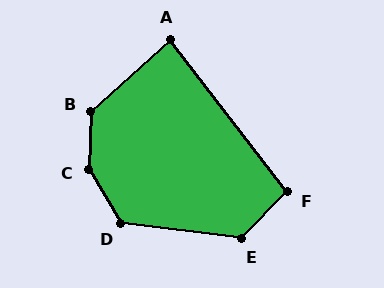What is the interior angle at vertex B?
Approximately 134 degrees (obtuse).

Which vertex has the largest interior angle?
C, at approximately 147 degrees.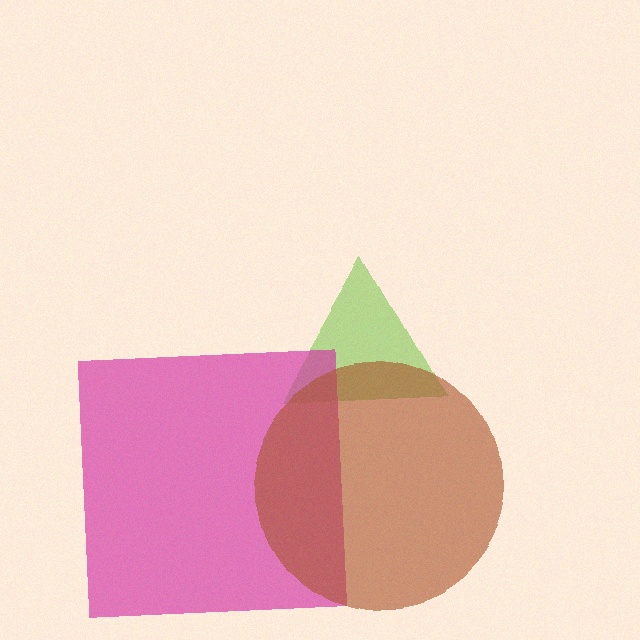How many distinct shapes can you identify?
There are 3 distinct shapes: a lime triangle, a magenta square, a brown circle.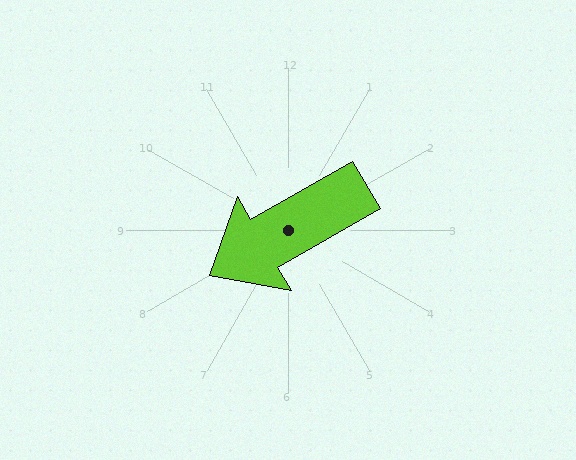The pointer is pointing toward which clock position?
Roughly 8 o'clock.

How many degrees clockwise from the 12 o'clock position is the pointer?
Approximately 240 degrees.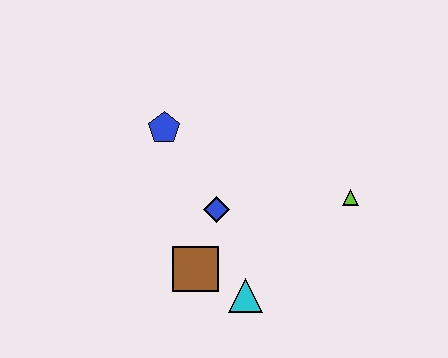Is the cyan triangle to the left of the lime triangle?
Yes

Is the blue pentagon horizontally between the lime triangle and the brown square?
No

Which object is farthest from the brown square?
The lime triangle is farthest from the brown square.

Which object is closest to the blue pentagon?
The blue diamond is closest to the blue pentagon.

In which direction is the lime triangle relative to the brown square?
The lime triangle is to the right of the brown square.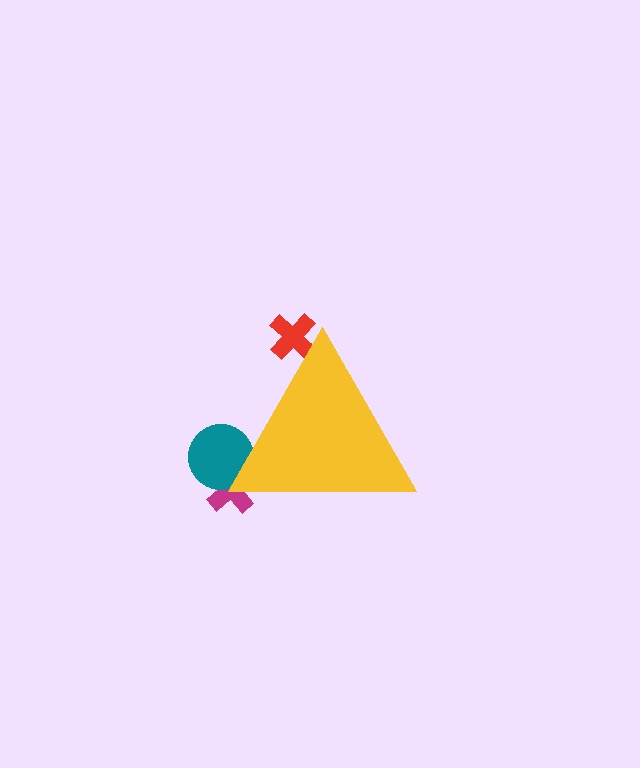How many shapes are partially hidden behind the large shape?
3 shapes are partially hidden.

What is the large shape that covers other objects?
A yellow triangle.